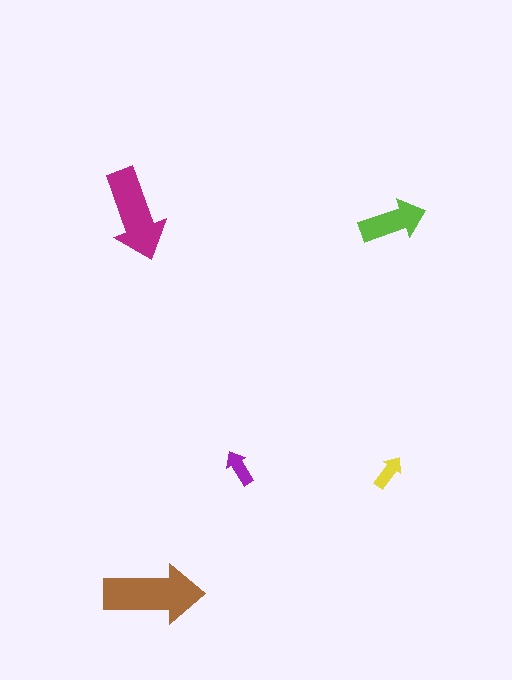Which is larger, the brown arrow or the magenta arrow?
The brown one.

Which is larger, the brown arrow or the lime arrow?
The brown one.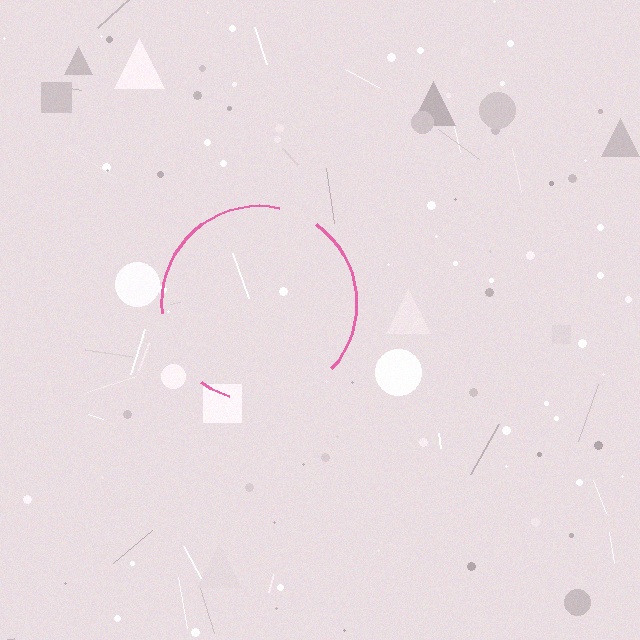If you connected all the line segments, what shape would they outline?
They would outline a circle.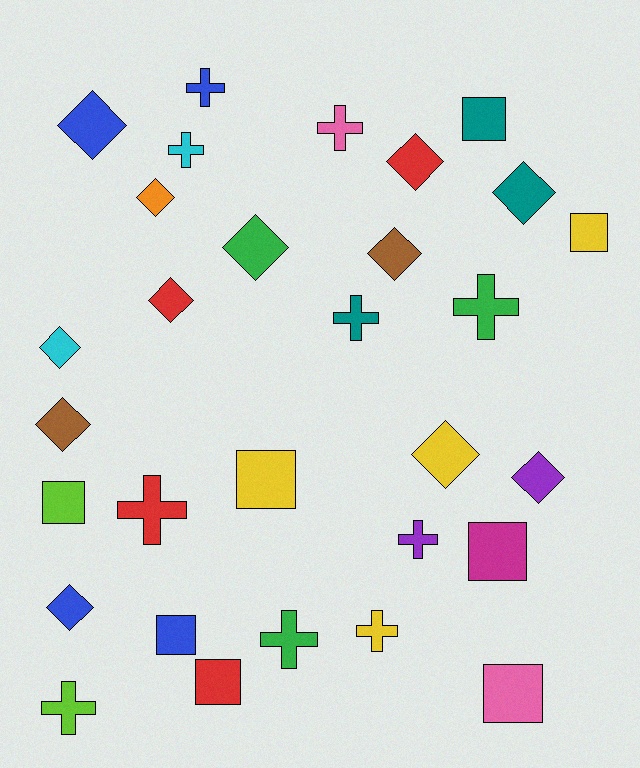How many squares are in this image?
There are 8 squares.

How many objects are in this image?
There are 30 objects.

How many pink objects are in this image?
There are 2 pink objects.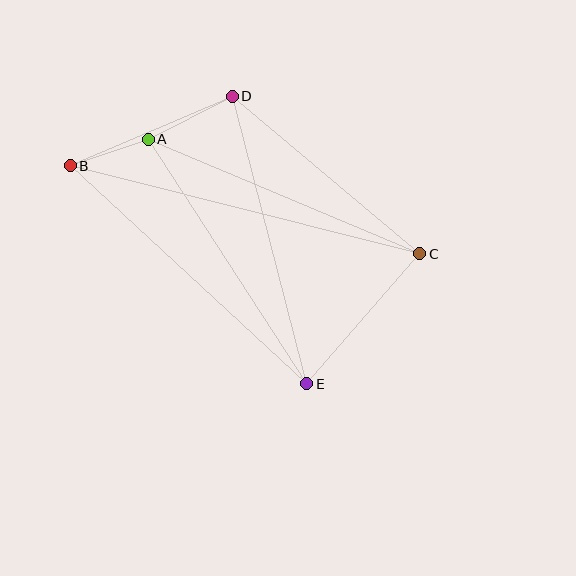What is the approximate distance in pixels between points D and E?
The distance between D and E is approximately 297 pixels.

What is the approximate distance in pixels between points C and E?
The distance between C and E is approximately 172 pixels.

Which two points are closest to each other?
Points A and B are closest to each other.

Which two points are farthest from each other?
Points B and C are farthest from each other.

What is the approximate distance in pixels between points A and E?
The distance between A and E is approximately 291 pixels.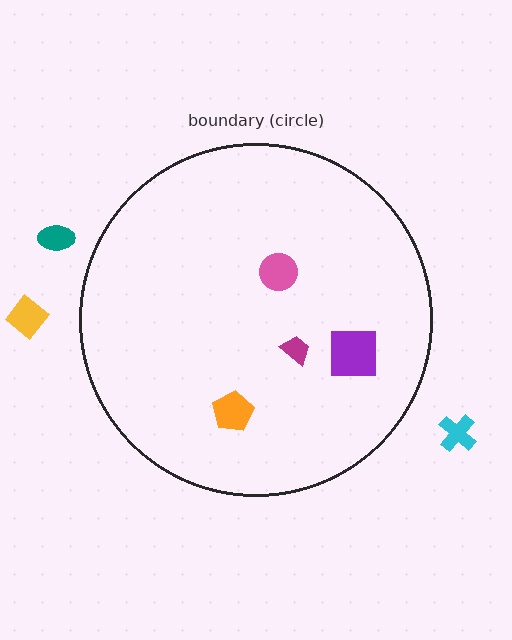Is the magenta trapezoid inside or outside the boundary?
Inside.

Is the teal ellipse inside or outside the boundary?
Outside.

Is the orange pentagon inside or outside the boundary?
Inside.